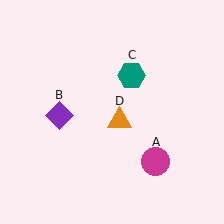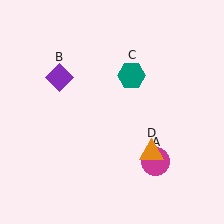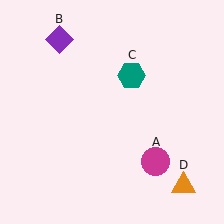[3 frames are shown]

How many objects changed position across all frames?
2 objects changed position: purple diamond (object B), orange triangle (object D).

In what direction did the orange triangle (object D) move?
The orange triangle (object D) moved down and to the right.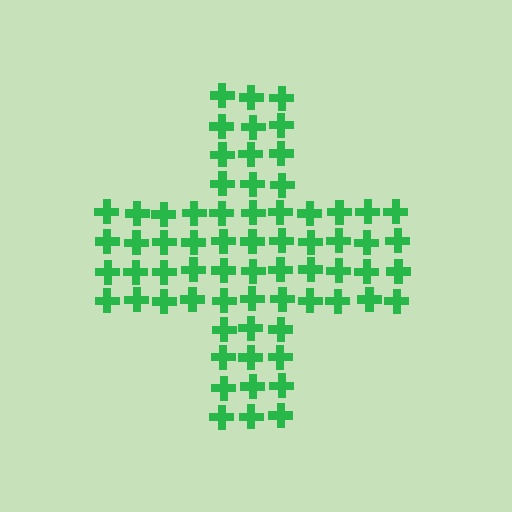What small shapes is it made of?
It is made of small crosses.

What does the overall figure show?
The overall figure shows a cross.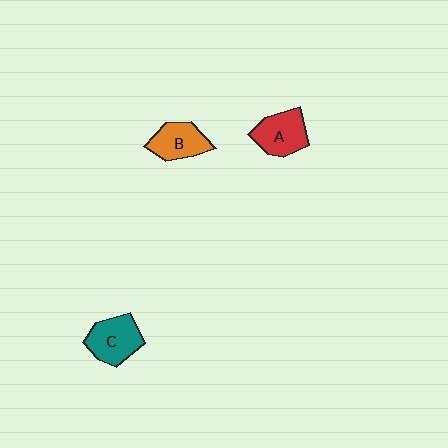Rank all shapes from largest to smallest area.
From largest to smallest: C (teal), A (red), B (orange).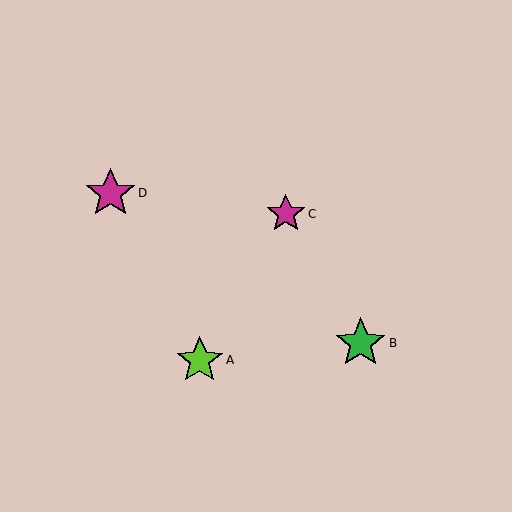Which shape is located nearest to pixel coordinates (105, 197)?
The magenta star (labeled D) at (110, 193) is nearest to that location.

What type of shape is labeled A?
Shape A is a lime star.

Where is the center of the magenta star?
The center of the magenta star is at (286, 214).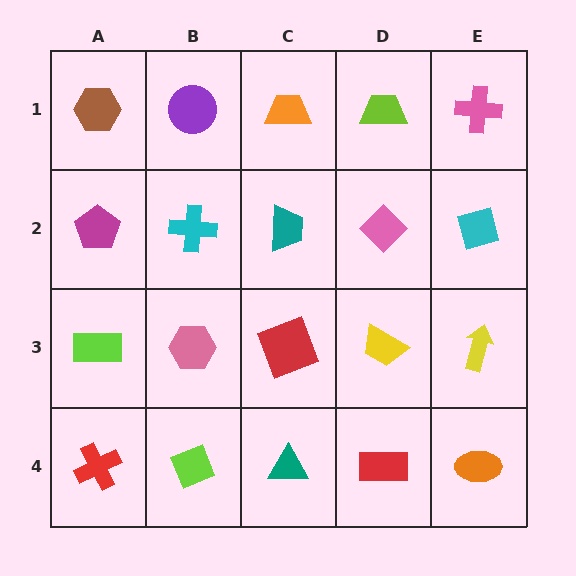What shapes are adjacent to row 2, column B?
A purple circle (row 1, column B), a pink hexagon (row 3, column B), a magenta pentagon (row 2, column A), a teal trapezoid (row 2, column C).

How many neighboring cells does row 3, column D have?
4.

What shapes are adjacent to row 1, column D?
A pink diamond (row 2, column D), an orange trapezoid (row 1, column C), a pink cross (row 1, column E).